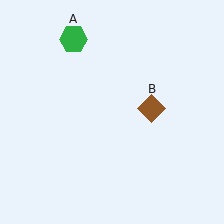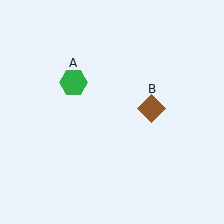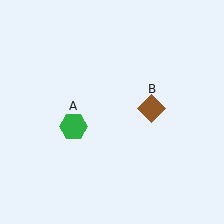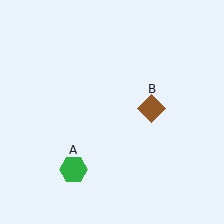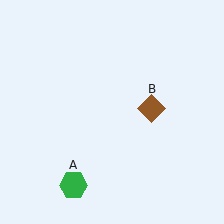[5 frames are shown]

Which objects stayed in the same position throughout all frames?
Brown diamond (object B) remained stationary.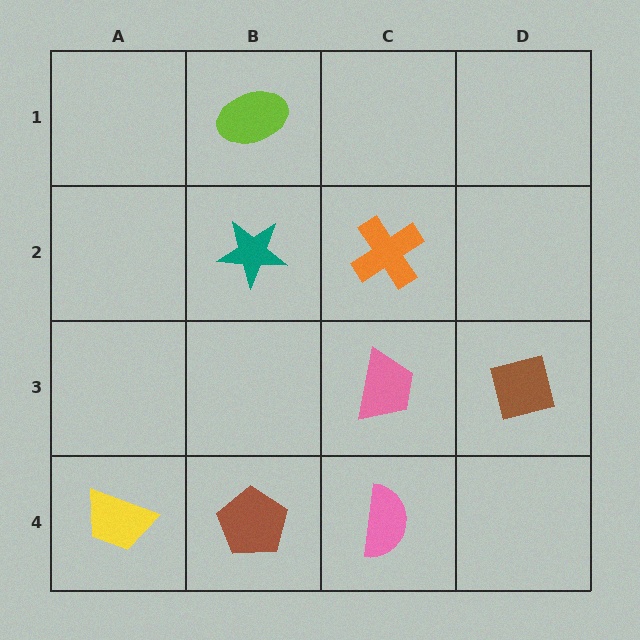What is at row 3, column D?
A brown diamond.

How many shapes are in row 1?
1 shape.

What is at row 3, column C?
A pink trapezoid.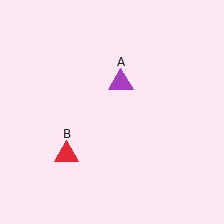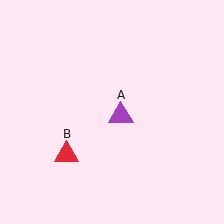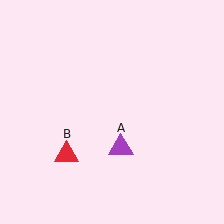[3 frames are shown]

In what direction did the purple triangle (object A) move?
The purple triangle (object A) moved down.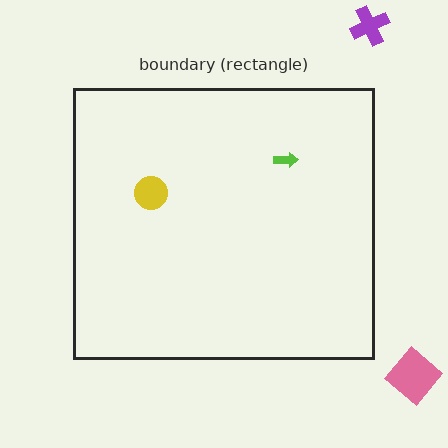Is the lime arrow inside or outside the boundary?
Inside.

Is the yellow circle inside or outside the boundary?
Inside.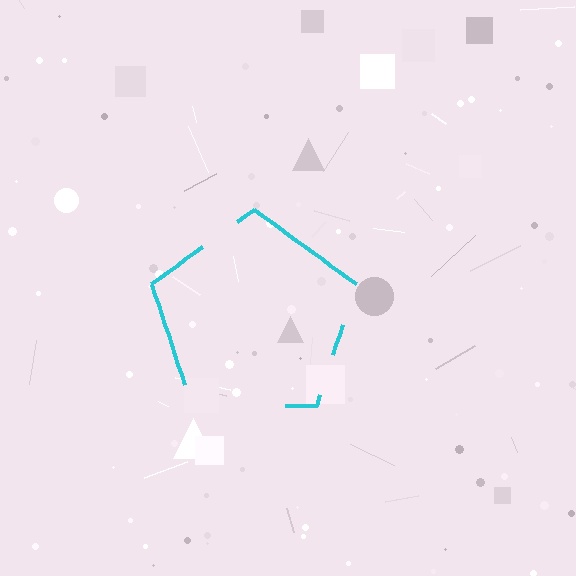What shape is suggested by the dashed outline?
The dashed outline suggests a pentagon.